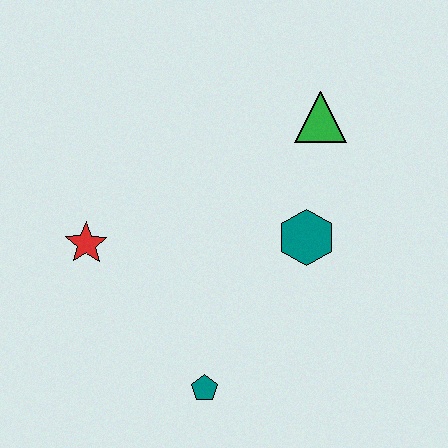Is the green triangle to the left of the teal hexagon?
No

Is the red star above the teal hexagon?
No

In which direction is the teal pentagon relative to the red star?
The teal pentagon is below the red star.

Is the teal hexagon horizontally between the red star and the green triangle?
Yes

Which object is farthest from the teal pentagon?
The green triangle is farthest from the teal pentagon.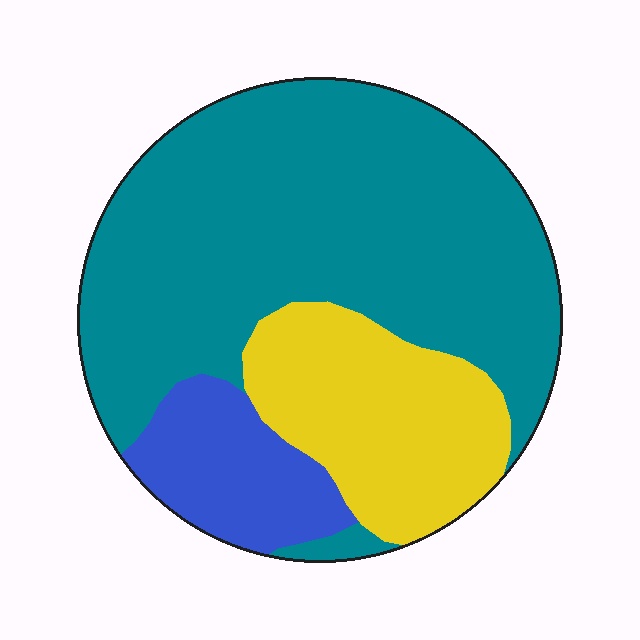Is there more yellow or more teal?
Teal.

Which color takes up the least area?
Blue, at roughly 15%.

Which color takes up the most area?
Teal, at roughly 65%.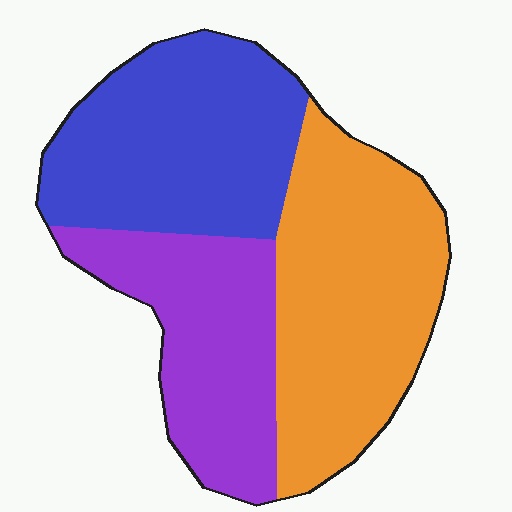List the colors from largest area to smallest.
From largest to smallest: orange, blue, purple.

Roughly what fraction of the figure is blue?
Blue takes up about one third (1/3) of the figure.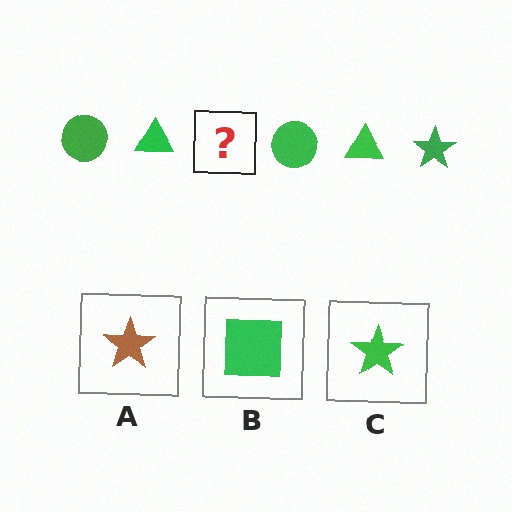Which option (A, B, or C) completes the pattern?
C.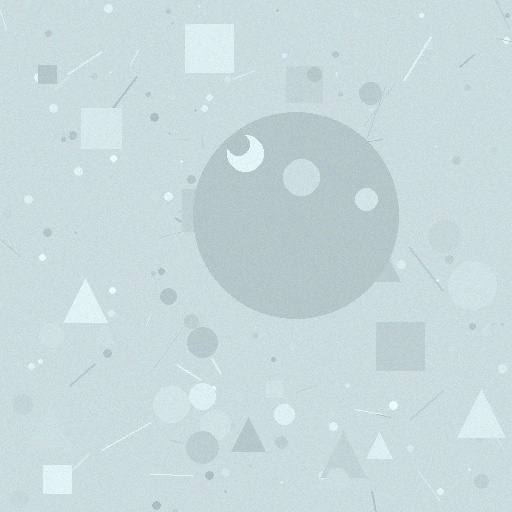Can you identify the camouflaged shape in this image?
The camouflaged shape is a circle.